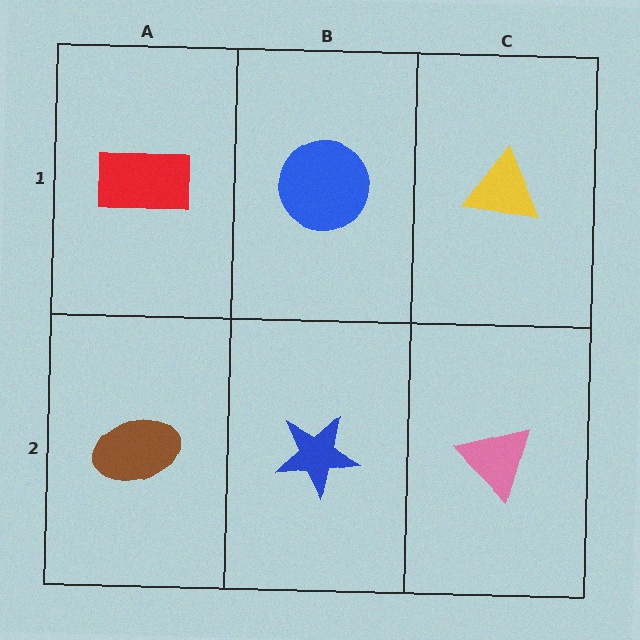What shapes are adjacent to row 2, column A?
A red rectangle (row 1, column A), a blue star (row 2, column B).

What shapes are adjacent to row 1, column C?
A pink triangle (row 2, column C), a blue circle (row 1, column B).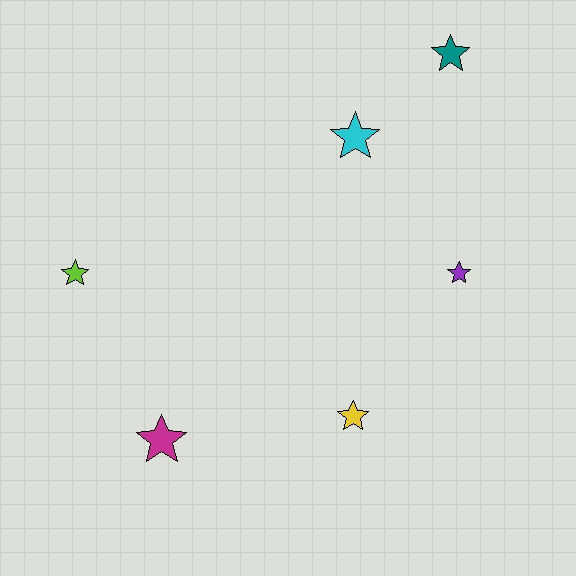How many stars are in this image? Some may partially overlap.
There are 6 stars.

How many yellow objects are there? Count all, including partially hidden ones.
There is 1 yellow object.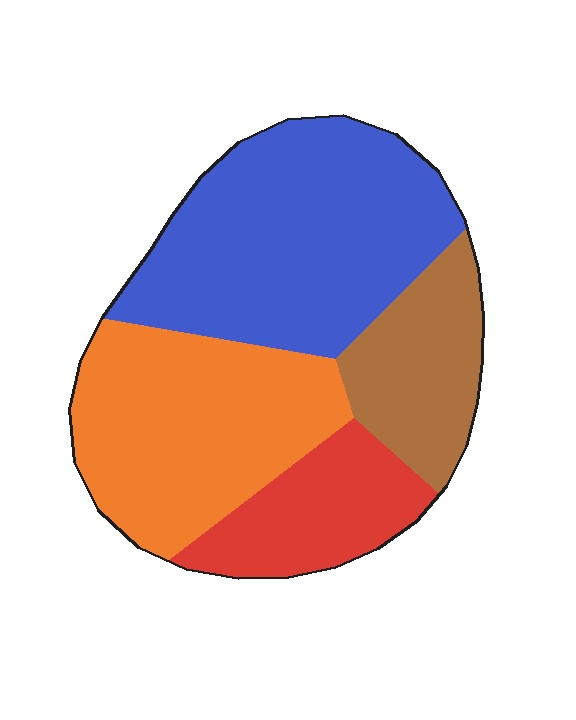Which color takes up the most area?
Blue, at roughly 40%.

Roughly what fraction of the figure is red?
Red covers around 15% of the figure.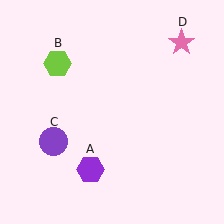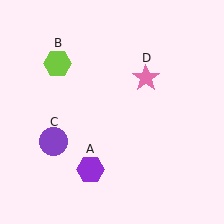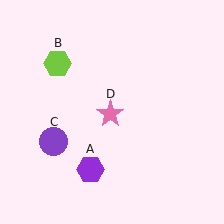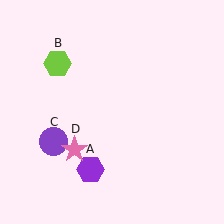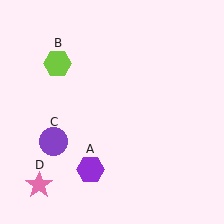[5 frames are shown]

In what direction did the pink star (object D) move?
The pink star (object D) moved down and to the left.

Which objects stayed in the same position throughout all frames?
Purple hexagon (object A) and lime hexagon (object B) and purple circle (object C) remained stationary.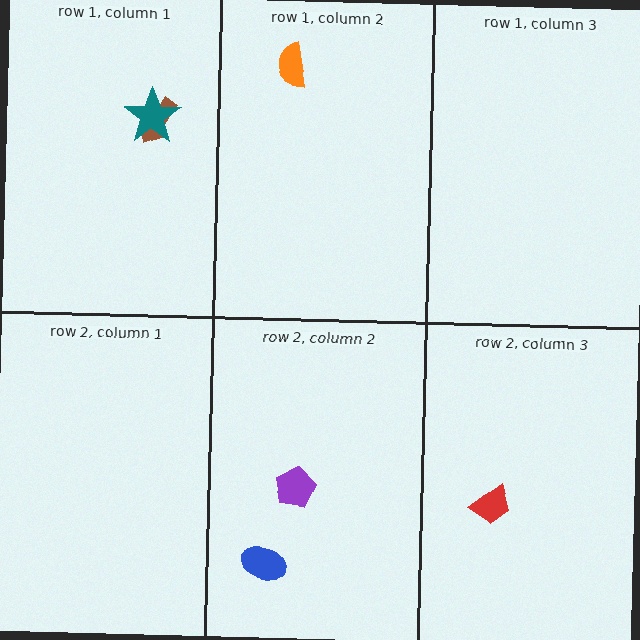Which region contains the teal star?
The row 1, column 1 region.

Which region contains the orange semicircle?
The row 1, column 2 region.